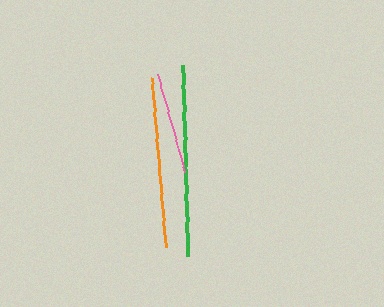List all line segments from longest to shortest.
From longest to shortest: green, orange, pink.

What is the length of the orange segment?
The orange segment is approximately 171 pixels long.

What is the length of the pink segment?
The pink segment is approximately 102 pixels long.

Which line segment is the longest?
The green line is the longest at approximately 191 pixels.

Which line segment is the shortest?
The pink line is the shortest at approximately 102 pixels.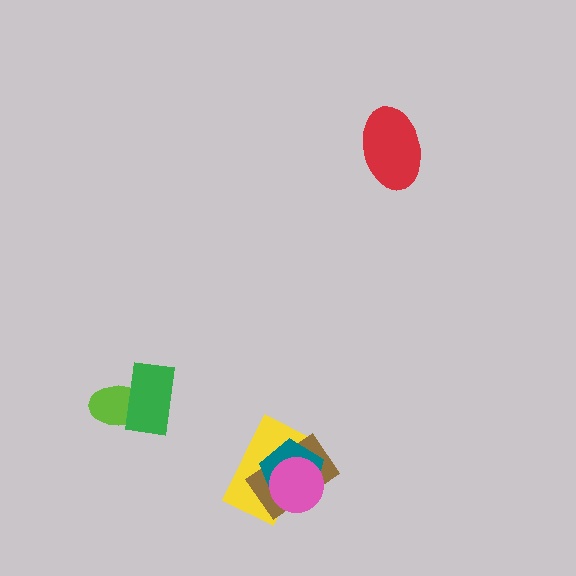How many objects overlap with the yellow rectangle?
3 objects overlap with the yellow rectangle.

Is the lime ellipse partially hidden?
Yes, it is partially covered by another shape.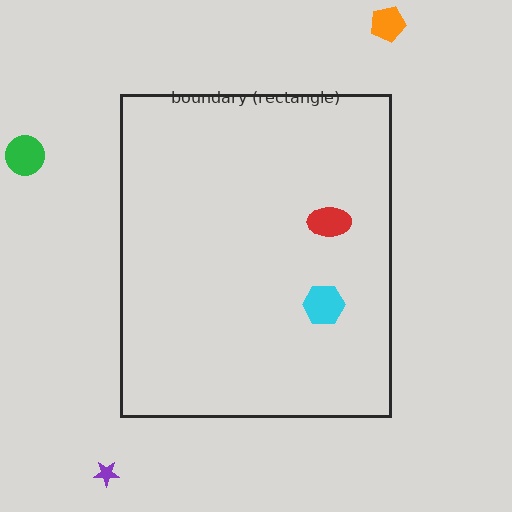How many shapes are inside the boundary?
2 inside, 3 outside.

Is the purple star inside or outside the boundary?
Outside.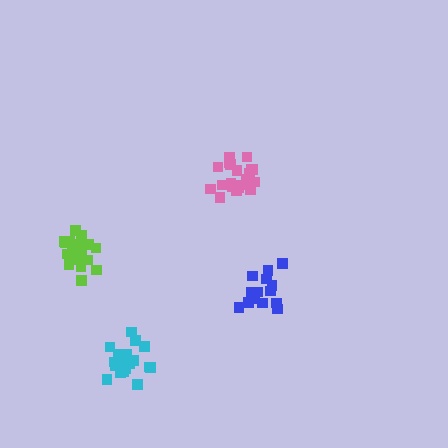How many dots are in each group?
Group 1: 16 dots, Group 2: 21 dots, Group 3: 21 dots, Group 4: 21 dots (79 total).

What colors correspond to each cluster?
The clusters are colored: blue, pink, lime, cyan.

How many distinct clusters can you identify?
There are 4 distinct clusters.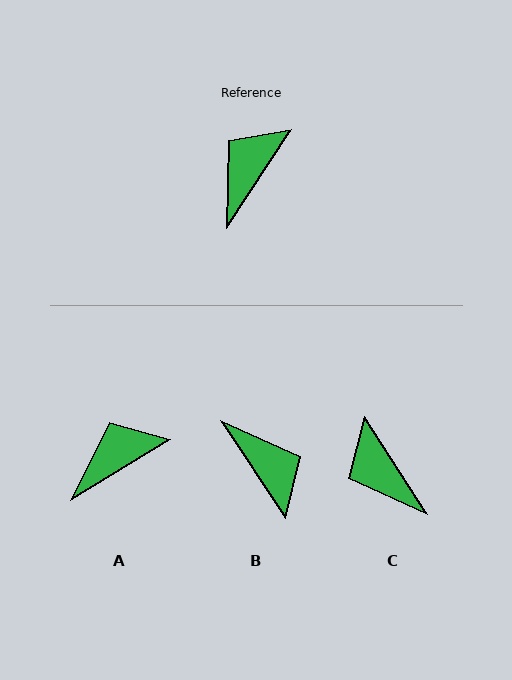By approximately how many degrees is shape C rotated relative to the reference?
Approximately 66 degrees counter-clockwise.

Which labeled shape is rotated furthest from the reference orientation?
B, about 113 degrees away.